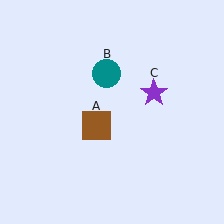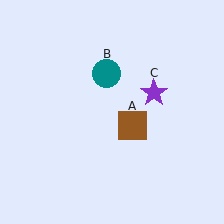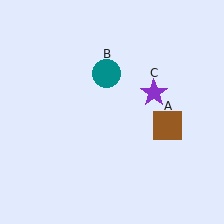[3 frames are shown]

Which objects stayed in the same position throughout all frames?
Teal circle (object B) and purple star (object C) remained stationary.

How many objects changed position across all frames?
1 object changed position: brown square (object A).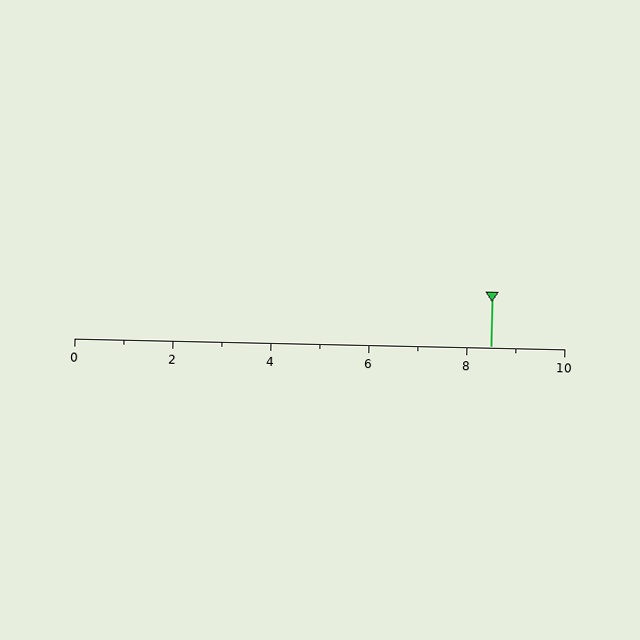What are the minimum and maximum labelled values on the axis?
The axis runs from 0 to 10.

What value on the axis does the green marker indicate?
The marker indicates approximately 8.5.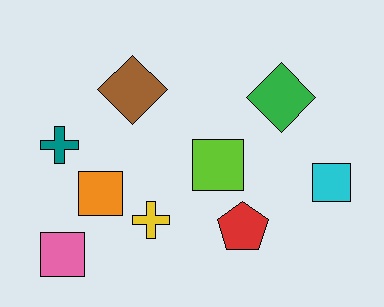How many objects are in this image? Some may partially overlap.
There are 9 objects.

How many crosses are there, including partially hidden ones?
There are 2 crosses.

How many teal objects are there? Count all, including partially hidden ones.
There is 1 teal object.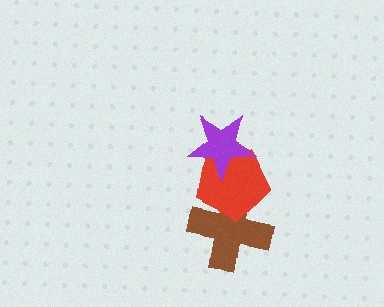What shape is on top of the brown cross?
The red pentagon is on top of the brown cross.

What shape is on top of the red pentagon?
The purple star is on top of the red pentagon.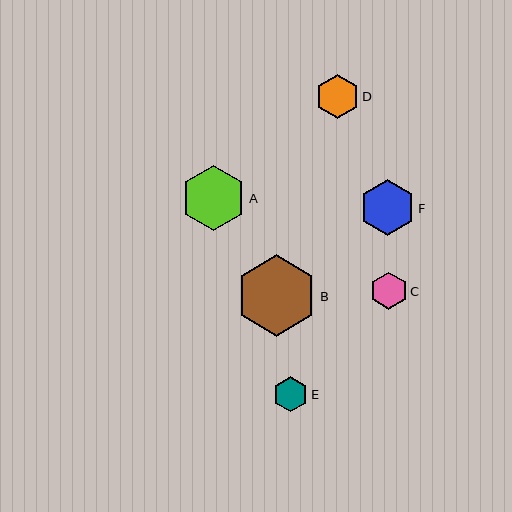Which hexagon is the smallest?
Hexagon E is the smallest with a size of approximately 35 pixels.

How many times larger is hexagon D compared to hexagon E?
Hexagon D is approximately 1.2 times the size of hexagon E.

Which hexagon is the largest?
Hexagon B is the largest with a size of approximately 81 pixels.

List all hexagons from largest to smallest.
From largest to smallest: B, A, F, D, C, E.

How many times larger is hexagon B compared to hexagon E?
Hexagon B is approximately 2.3 times the size of hexagon E.